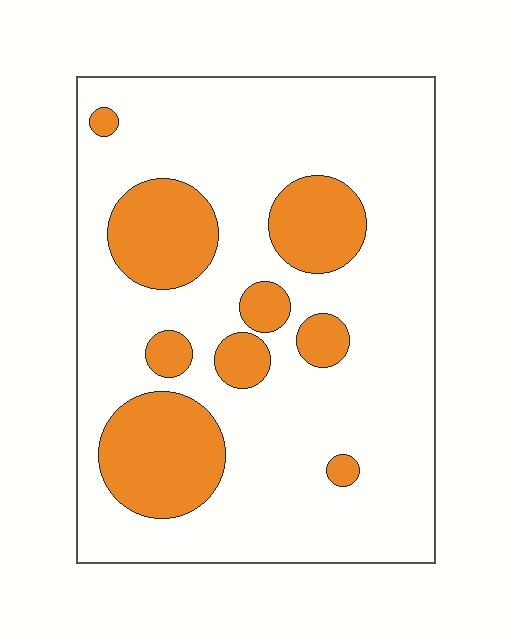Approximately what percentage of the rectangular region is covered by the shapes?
Approximately 25%.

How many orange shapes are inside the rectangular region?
9.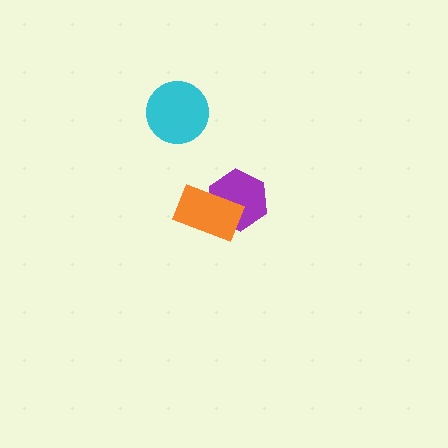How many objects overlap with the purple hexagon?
1 object overlaps with the purple hexagon.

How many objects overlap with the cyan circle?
0 objects overlap with the cyan circle.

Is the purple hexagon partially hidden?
Yes, it is partially covered by another shape.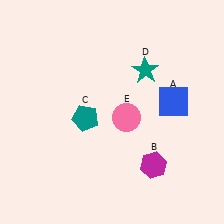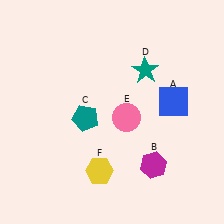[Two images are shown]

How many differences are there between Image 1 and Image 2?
There is 1 difference between the two images.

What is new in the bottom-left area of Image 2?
A yellow hexagon (F) was added in the bottom-left area of Image 2.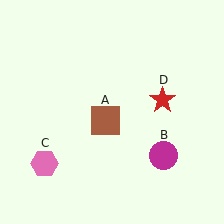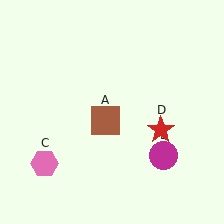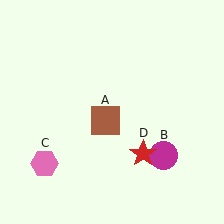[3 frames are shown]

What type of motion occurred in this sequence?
The red star (object D) rotated clockwise around the center of the scene.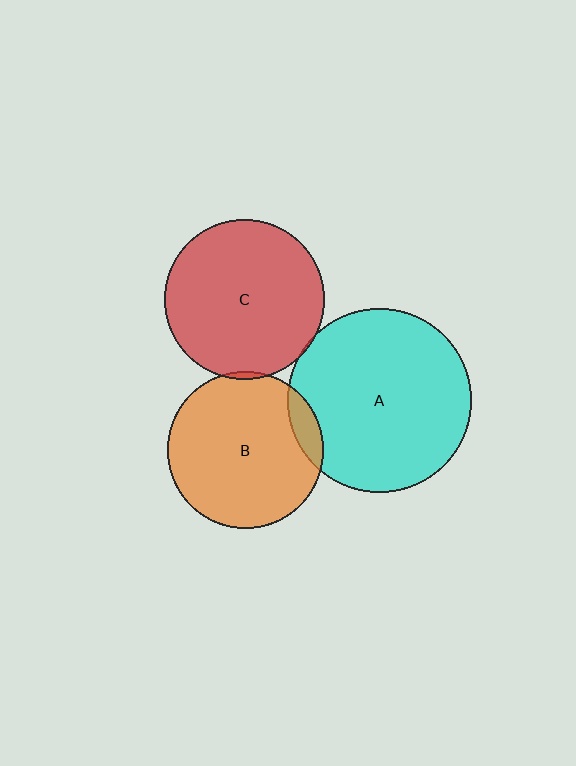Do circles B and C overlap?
Yes.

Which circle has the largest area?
Circle A (cyan).